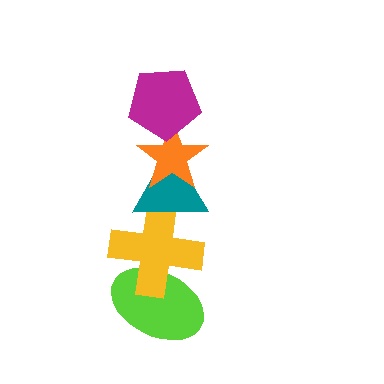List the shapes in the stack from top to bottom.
From top to bottom: the magenta pentagon, the orange star, the teal triangle, the yellow cross, the lime ellipse.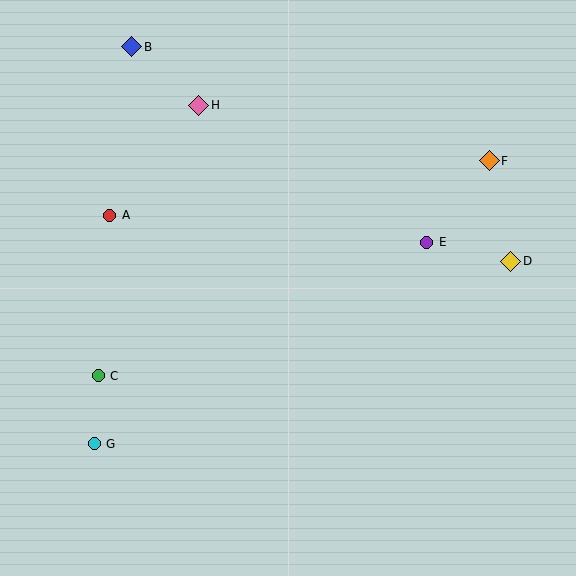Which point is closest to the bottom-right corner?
Point D is closest to the bottom-right corner.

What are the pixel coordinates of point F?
Point F is at (489, 161).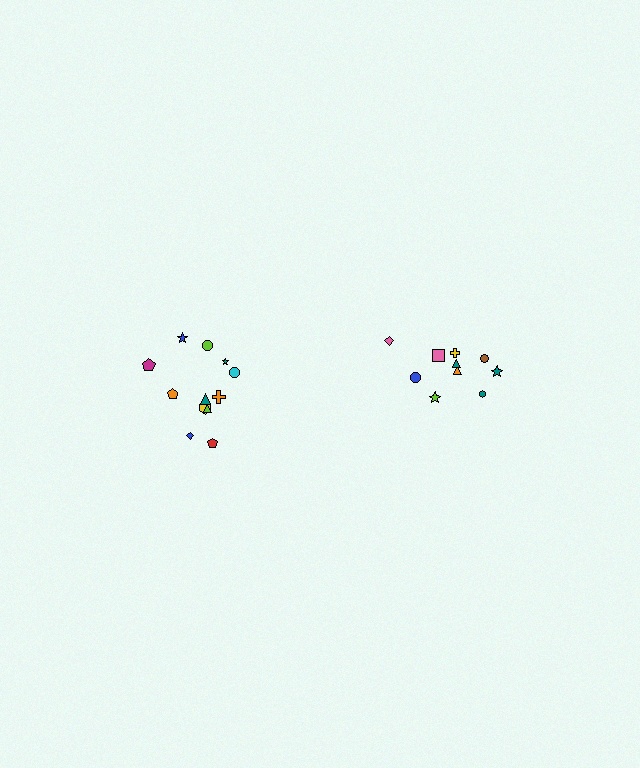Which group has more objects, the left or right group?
The left group.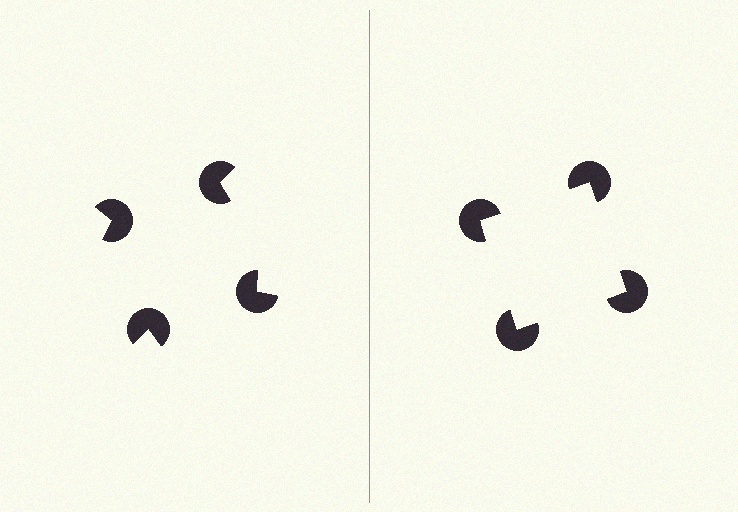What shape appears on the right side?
An illusory square.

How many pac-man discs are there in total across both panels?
8 — 4 on each side.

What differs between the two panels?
The pac-man discs are positioned identically on both sides; only the wedge orientations differ. On the right they align to a square; on the left they are misaligned.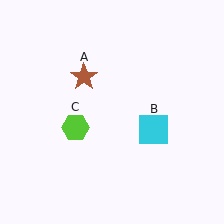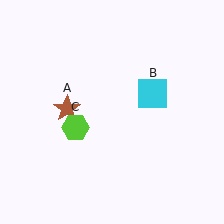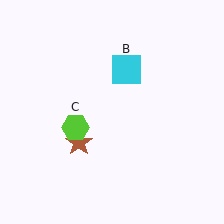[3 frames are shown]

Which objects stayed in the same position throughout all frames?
Lime hexagon (object C) remained stationary.